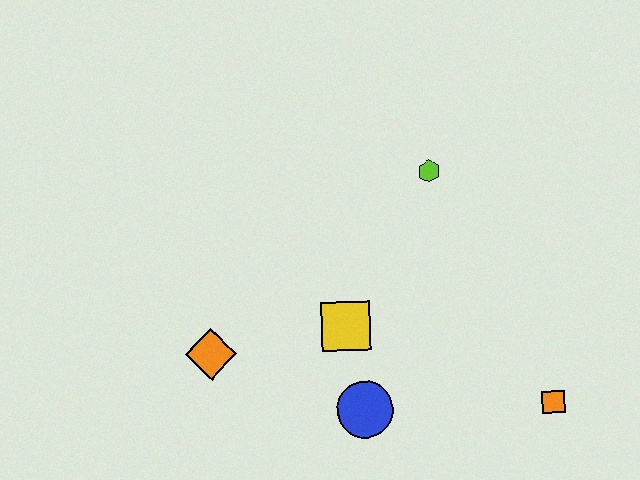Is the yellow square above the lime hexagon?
No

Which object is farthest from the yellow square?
The orange square is farthest from the yellow square.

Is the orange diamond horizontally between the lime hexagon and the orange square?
No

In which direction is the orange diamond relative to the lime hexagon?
The orange diamond is to the left of the lime hexagon.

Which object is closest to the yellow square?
The blue circle is closest to the yellow square.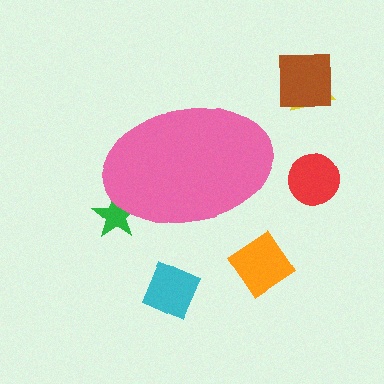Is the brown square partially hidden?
No, the brown square is fully visible.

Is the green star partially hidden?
Yes, the green star is partially hidden behind the pink ellipse.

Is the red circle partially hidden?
No, the red circle is fully visible.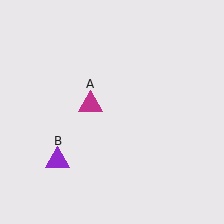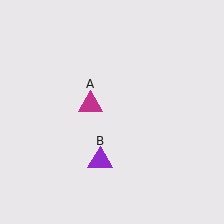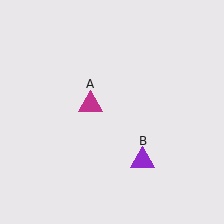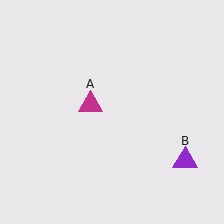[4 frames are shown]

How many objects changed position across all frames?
1 object changed position: purple triangle (object B).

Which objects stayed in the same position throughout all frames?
Magenta triangle (object A) remained stationary.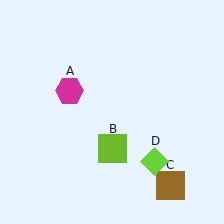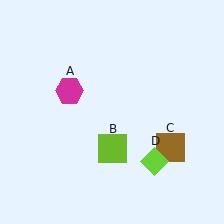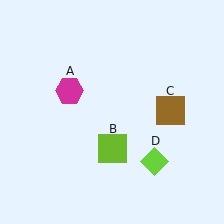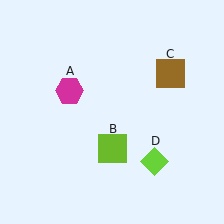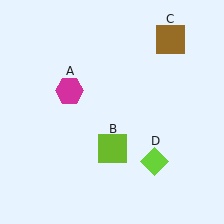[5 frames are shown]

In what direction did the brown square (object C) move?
The brown square (object C) moved up.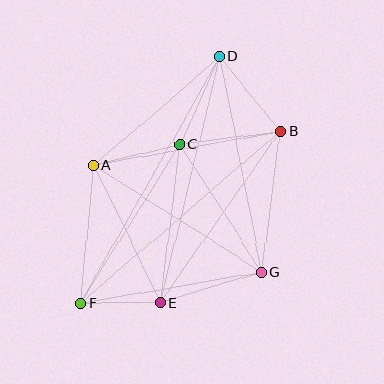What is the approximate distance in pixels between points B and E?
The distance between B and E is approximately 209 pixels.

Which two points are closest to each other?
Points E and F are closest to each other.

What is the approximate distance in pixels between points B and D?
The distance between B and D is approximately 96 pixels.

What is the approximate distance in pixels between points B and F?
The distance between B and F is approximately 263 pixels.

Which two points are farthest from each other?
Points D and F are farthest from each other.